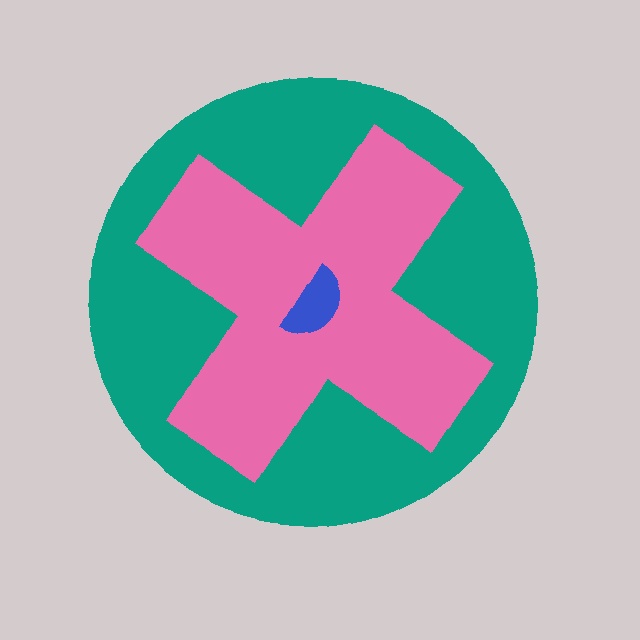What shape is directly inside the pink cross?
The blue semicircle.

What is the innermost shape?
The blue semicircle.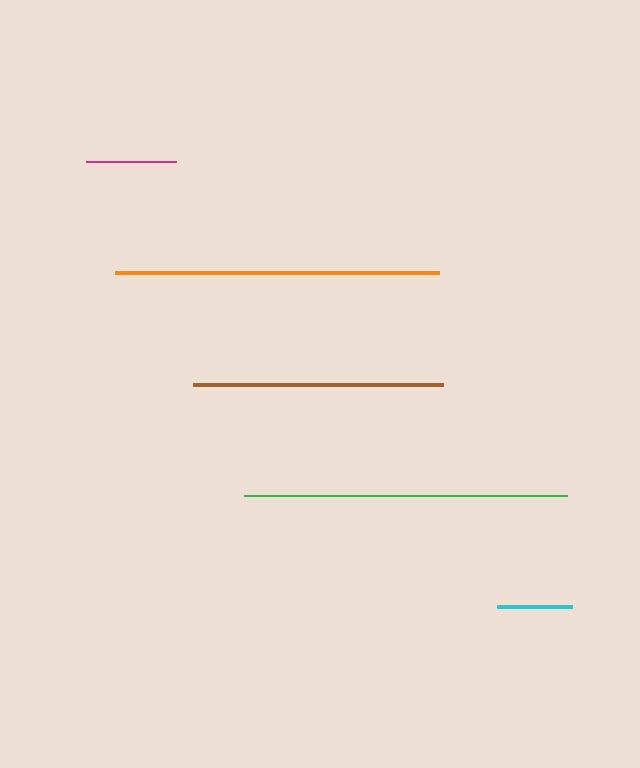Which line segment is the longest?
The orange line is the longest at approximately 324 pixels.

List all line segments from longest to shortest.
From longest to shortest: orange, green, brown, magenta, cyan.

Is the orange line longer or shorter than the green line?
The orange line is longer than the green line.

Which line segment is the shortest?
The cyan line is the shortest at approximately 75 pixels.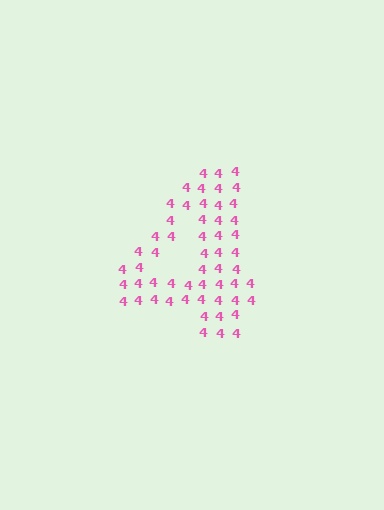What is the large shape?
The large shape is the digit 4.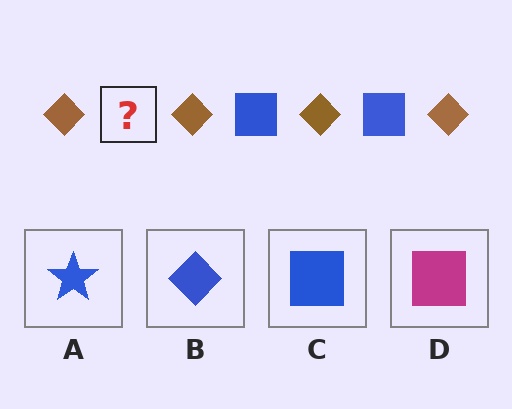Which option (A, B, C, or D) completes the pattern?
C.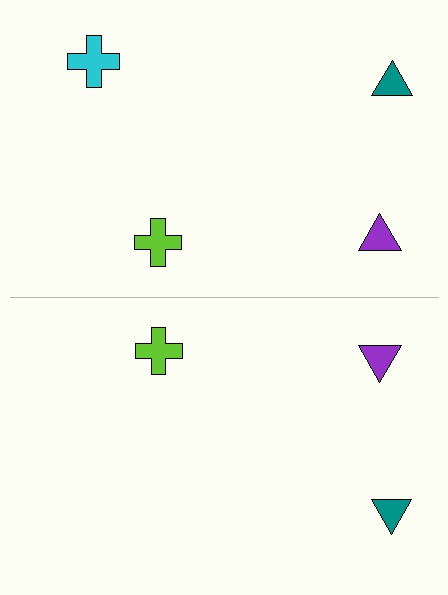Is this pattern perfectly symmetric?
No, the pattern is not perfectly symmetric. A cyan cross is missing from the bottom side.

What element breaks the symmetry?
A cyan cross is missing from the bottom side.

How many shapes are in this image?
There are 7 shapes in this image.